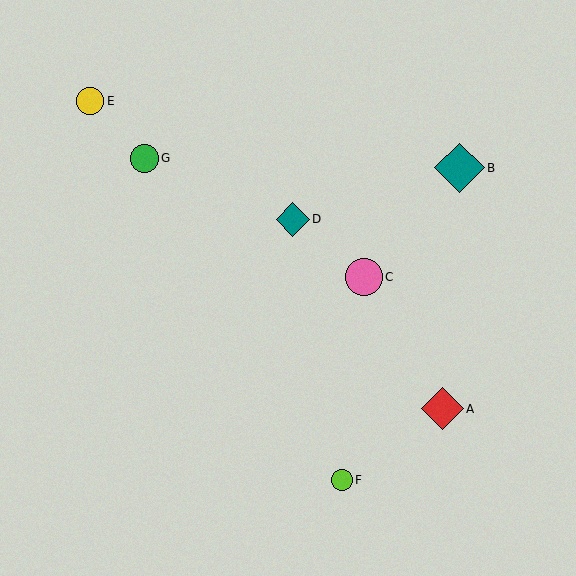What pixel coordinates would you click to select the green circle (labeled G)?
Click at (144, 158) to select the green circle G.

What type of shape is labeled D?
Shape D is a teal diamond.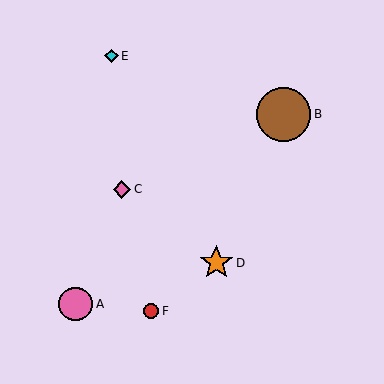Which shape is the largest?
The brown circle (labeled B) is the largest.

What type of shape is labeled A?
Shape A is a pink circle.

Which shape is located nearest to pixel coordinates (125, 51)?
The cyan diamond (labeled E) at (112, 56) is nearest to that location.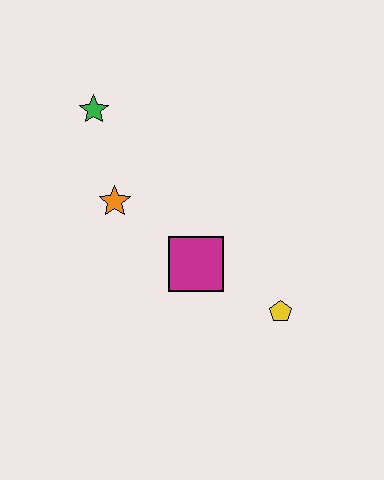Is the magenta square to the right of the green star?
Yes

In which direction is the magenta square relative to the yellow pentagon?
The magenta square is to the left of the yellow pentagon.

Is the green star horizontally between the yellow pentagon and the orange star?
No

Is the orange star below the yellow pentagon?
No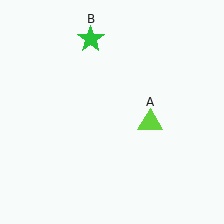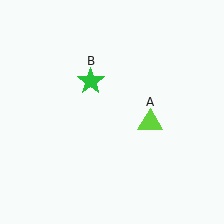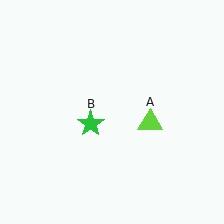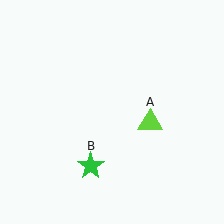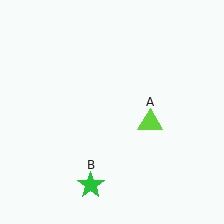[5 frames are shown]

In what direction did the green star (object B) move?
The green star (object B) moved down.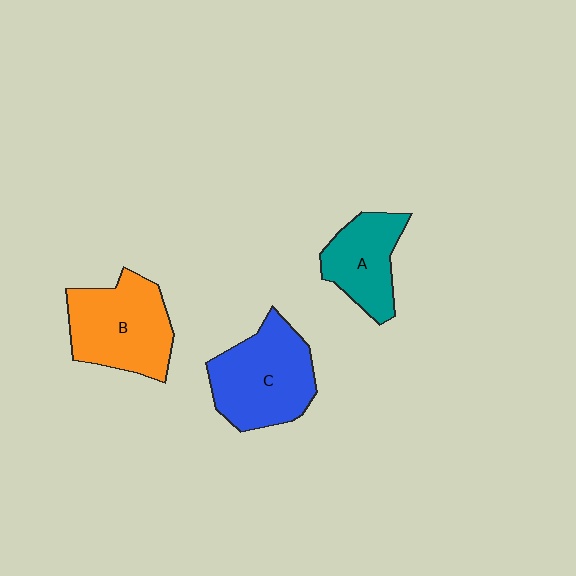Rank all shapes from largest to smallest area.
From largest to smallest: C (blue), B (orange), A (teal).